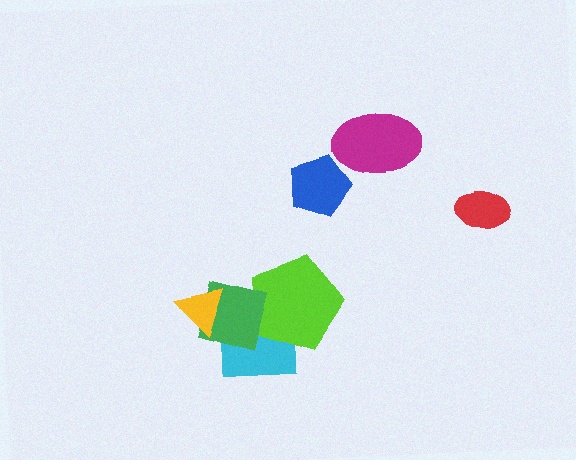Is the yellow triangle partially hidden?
No, no other shape covers it.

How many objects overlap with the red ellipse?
0 objects overlap with the red ellipse.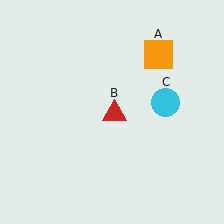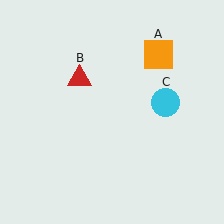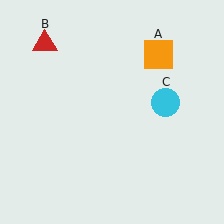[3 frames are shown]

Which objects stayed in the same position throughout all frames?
Orange square (object A) and cyan circle (object C) remained stationary.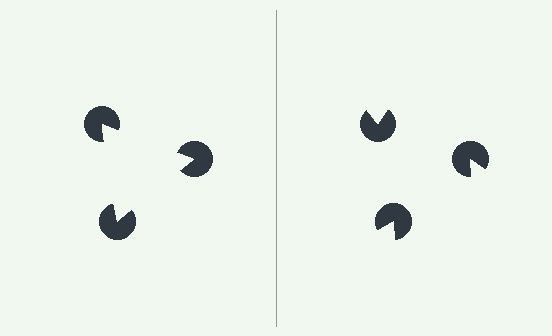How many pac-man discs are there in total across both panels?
6 — 3 on each side.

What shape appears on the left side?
An illusory triangle.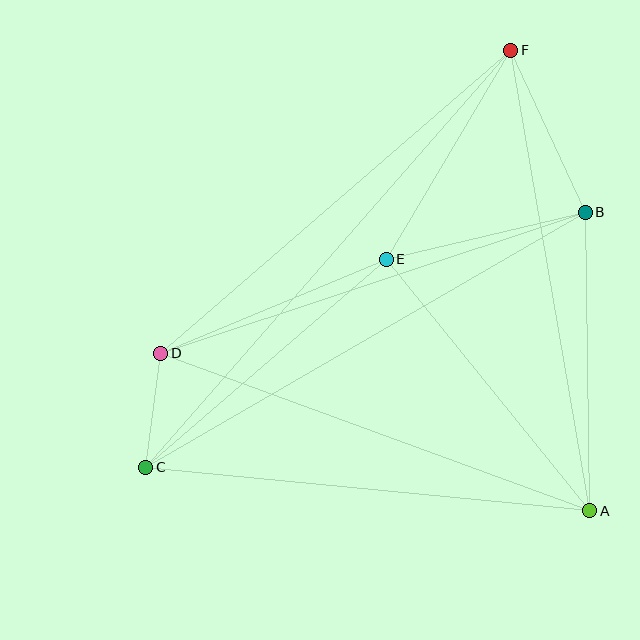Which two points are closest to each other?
Points C and D are closest to each other.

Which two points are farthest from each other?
Points C and F are farthest from each other.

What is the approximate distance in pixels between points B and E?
The distance between B and E is approximately 205 pixels.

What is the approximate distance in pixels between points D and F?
The distance between D and F is approximately 463 pixels.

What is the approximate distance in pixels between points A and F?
The distance between A and F is approximately 468 pixels.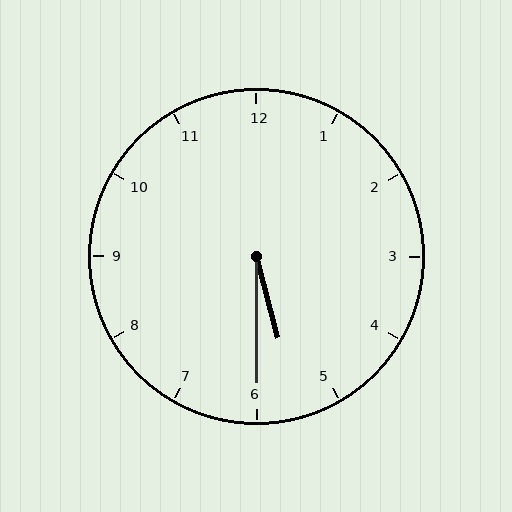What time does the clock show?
5:30.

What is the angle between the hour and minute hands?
Approximately 15 degrees.